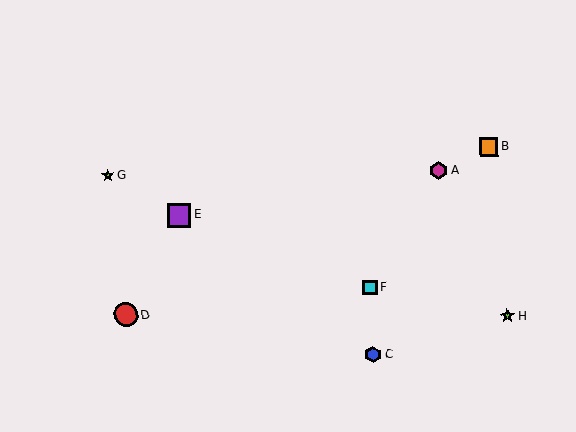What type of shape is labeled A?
Shape A is a magenta hexagon.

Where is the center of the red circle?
The center of the red circle is at (126, 315).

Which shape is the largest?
The purple square (labeled E) is the largest.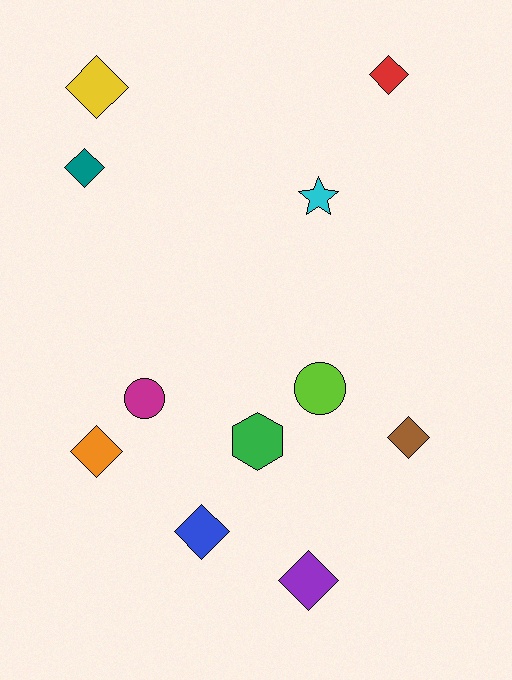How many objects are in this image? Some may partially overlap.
There are 11 objects.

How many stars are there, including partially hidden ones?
There is 1 star.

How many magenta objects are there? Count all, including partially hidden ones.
There is 1 magenta object.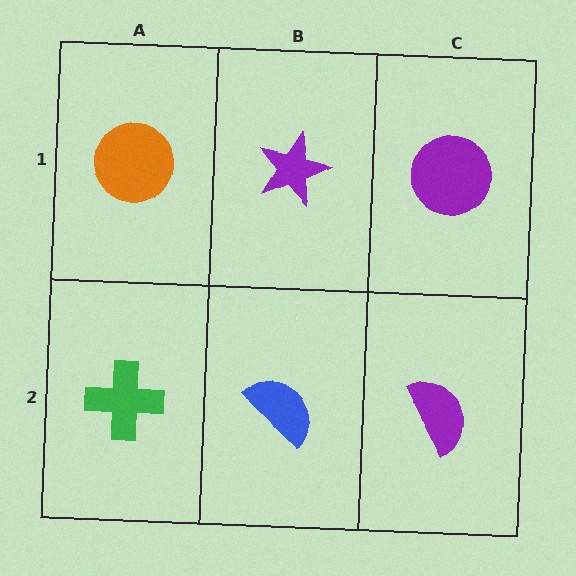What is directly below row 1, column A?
A green cross.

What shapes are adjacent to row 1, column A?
A green cross (row 2, column A), a purple star (row 1, column B).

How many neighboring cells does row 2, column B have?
3.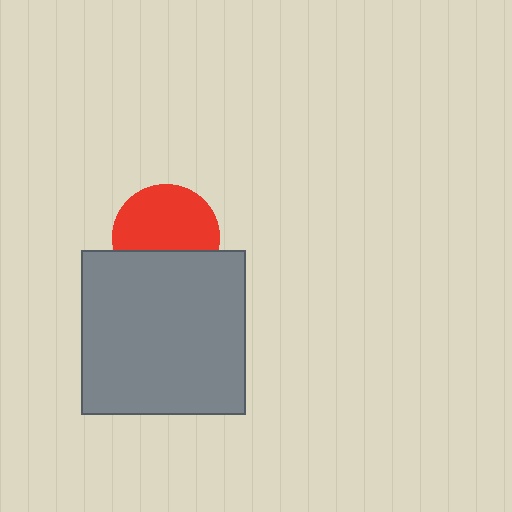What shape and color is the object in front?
The object in front is a gray square.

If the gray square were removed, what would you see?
You would see the complete red circle.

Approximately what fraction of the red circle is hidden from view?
Roughly 36% of the red circle is hidden behind the gray square.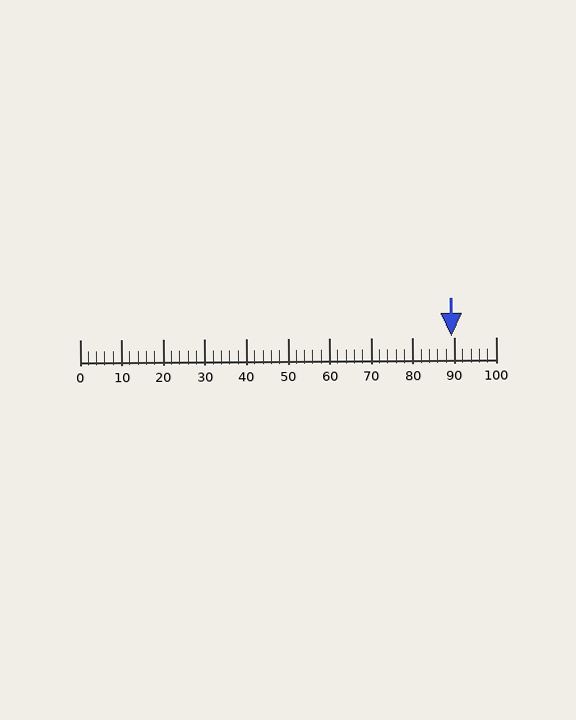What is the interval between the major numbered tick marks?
The major tick marks are spaced 10 units apart.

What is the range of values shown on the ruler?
The ruler shows values from 0 to 100.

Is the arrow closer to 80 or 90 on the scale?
The arrow is closer to 90.